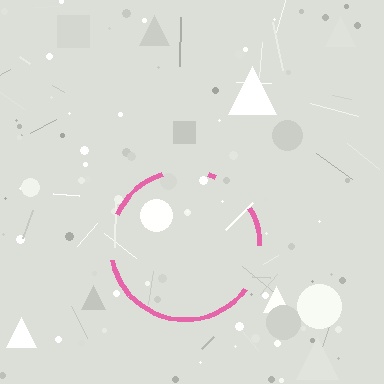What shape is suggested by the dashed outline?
The dashed outline suggests a circle.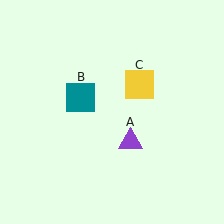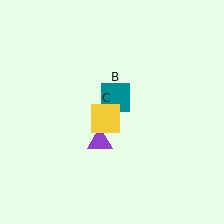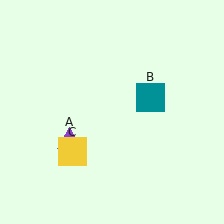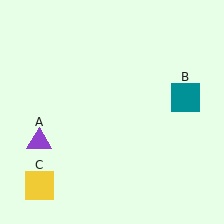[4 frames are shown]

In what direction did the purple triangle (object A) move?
The purple triangle (object A) moved left.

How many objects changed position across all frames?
3 objects changed position: purple triangle (object A), teal square (object B), yellow square (object C).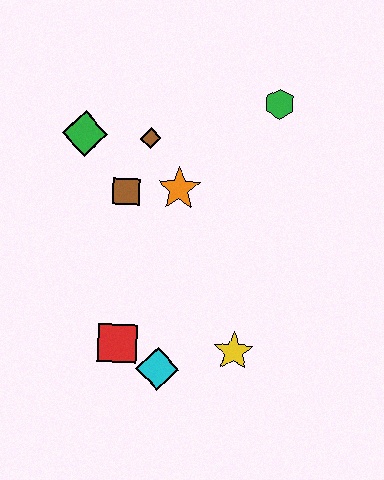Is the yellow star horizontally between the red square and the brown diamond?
No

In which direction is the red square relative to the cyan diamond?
The red square is to the left of the cyan diamond.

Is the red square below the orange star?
Yes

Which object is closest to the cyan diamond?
The red square is closest to the cyan diamond.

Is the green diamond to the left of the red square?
Yes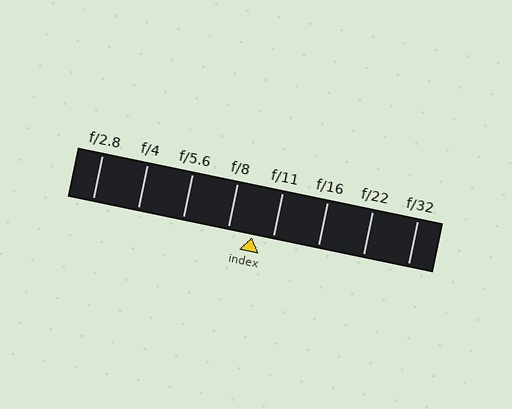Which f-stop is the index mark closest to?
The index mark is closest to f/11.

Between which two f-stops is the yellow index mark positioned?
The index mark is between f/8 and f/11.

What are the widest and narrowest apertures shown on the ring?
The widest aperture shown is f/2.8 and the narrowest is f/32.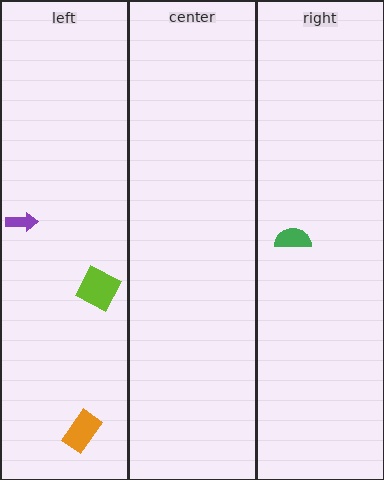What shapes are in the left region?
The lime square, the purple arrow, the orange rectangle.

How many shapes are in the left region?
3.